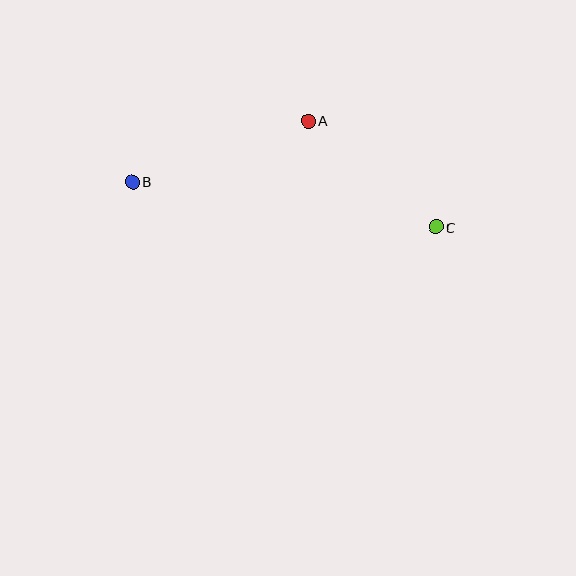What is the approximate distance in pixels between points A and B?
The distance between A and B is approximately 186 pixels.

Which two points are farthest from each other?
Points B and C are farthest from each other.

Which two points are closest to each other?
Points A and C are closest to each other.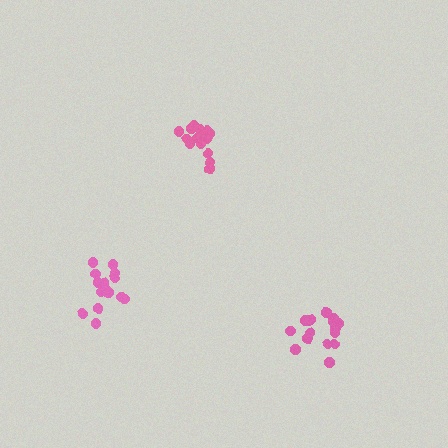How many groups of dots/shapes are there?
There are 3 groups.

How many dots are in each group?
Group 1: 15 dots, Group 2: 16 dots, Group 3: 17 dots (48 total).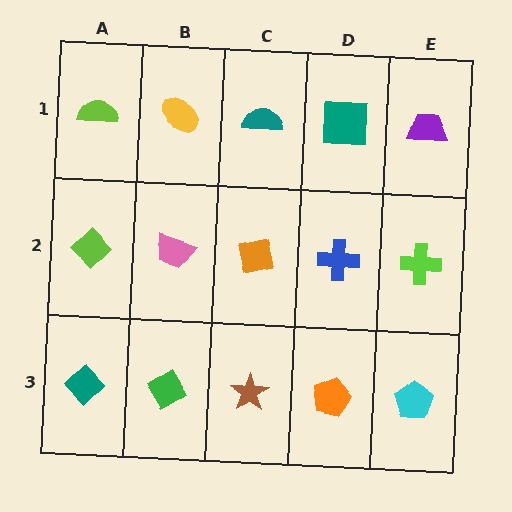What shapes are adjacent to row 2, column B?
A yellow ellipse (row 1, column B), a green diamond (row 3, column B), a lime diamond (row 2, column A), an orange square (row 2, column C).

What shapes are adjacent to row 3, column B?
A pink trapezoid (row 2, column B), a teal diamond (row 3, column A), a brown star (row 3, column C).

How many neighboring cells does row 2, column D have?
4.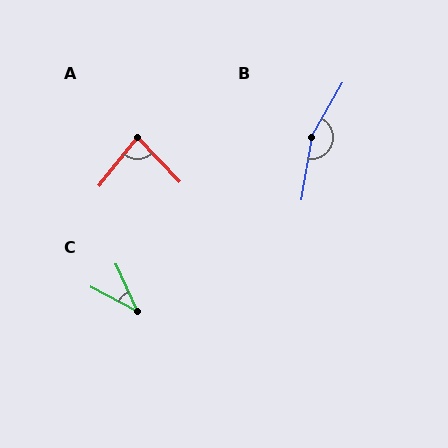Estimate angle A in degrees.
Approximately 81 degrees.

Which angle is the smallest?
C, at approximately 37 degrees.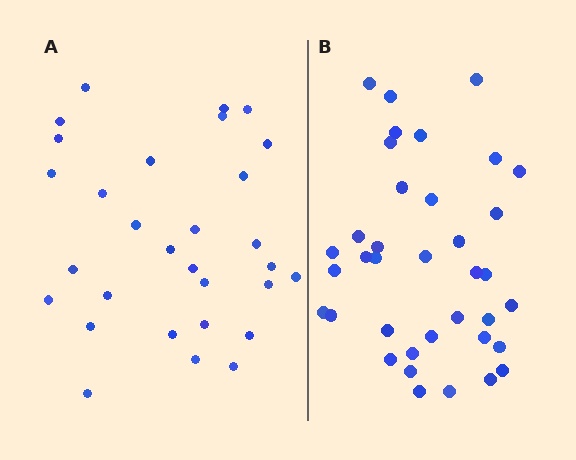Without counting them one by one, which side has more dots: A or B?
Region B (the right region) has more dots.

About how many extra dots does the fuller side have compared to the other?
Region B has roughly 8 or so more dots than region A.